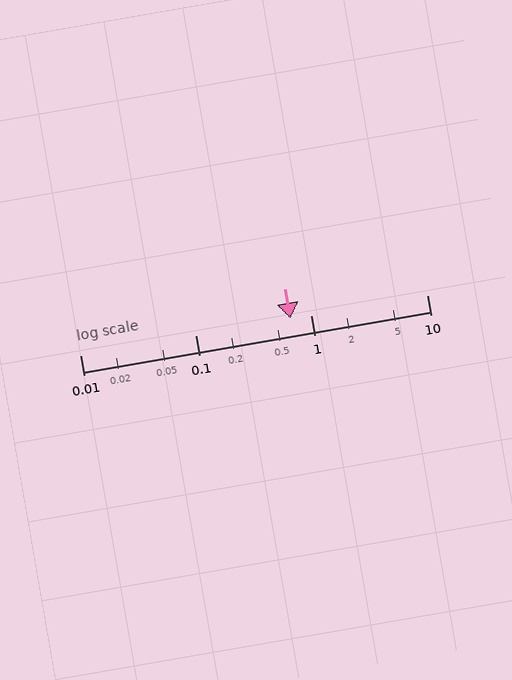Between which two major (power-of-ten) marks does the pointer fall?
The pointer is between 0.1 and 1.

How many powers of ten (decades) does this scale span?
The scale spans 3 decades, from 0.01 to 10.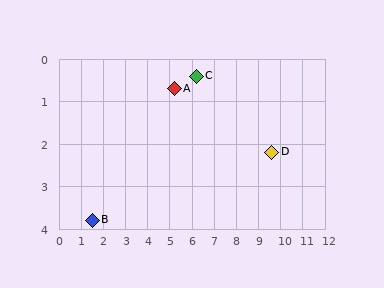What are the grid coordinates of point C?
Point C is at approximately (6.2, 0.4).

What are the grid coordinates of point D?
Point D is at approximately (9.6, 2.2).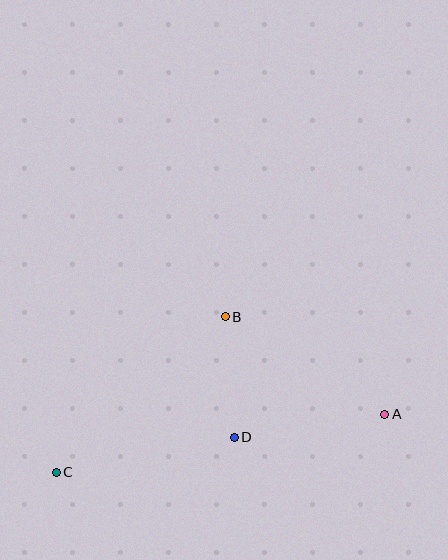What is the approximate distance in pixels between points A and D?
The distance between A and D is approximately 152 pixels.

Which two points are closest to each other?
Points B and D are closest to each other.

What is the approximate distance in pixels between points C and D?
The distance between C and D is approximately 182 pixels.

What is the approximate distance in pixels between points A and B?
The distance between A and B is approximately 187 pixels.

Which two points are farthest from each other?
Points A and C are farthest from each other.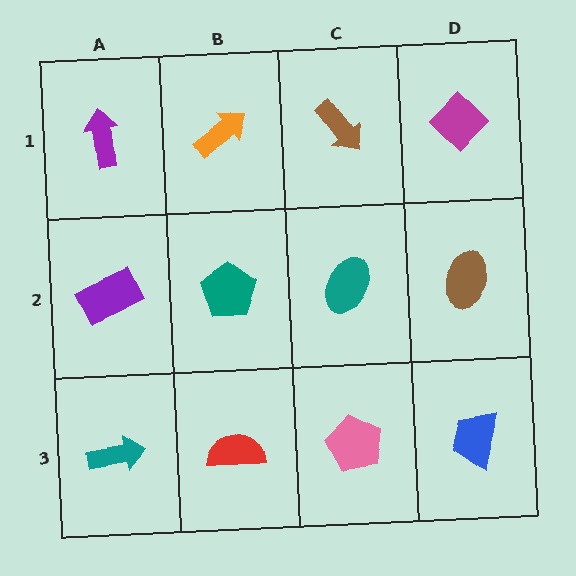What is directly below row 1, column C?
A teal ellipse.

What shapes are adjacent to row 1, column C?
A teal ellipse (row 2, column C), an orange arrow (row 1, column B), a magenta diamond (row 1, column D).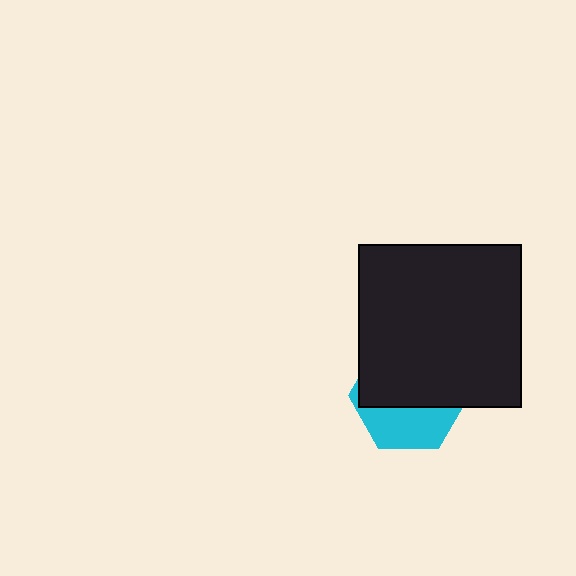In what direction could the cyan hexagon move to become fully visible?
The cyan hexagon could move down. That would shift it out from behind the black square entirely.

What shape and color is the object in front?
The object in front is a black square.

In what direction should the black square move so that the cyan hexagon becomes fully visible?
The black square should move up. That is the shortest direction to clear the overlap and leave the cyan hexagon fully visible.